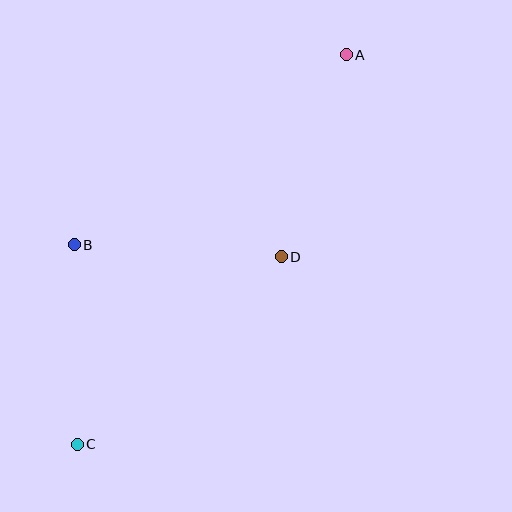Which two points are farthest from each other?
Points A and C are farthest from each other.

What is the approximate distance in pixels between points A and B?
The distance between A and B is approximately 332 pixels.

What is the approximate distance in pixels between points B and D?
The distance between B and D is approximately 207 pixels.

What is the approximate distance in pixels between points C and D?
The distance between C and D is approximately 277 pixels.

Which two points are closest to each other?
Points B and C are closest to each other.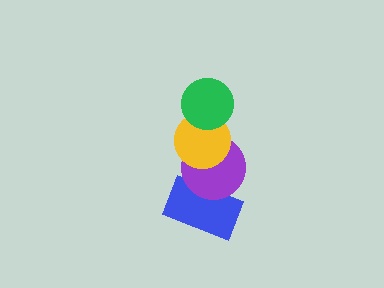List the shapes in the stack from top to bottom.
From top to bottom: the green circle, the yellow circle, the purple circle, the blue rectangle.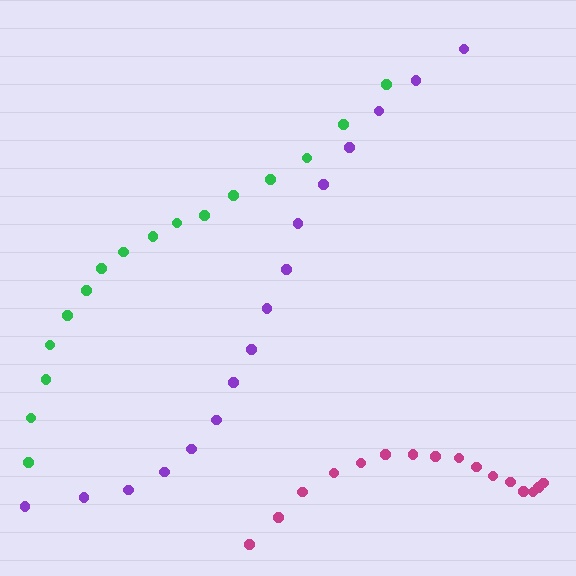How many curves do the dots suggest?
There are 3 distinct paths.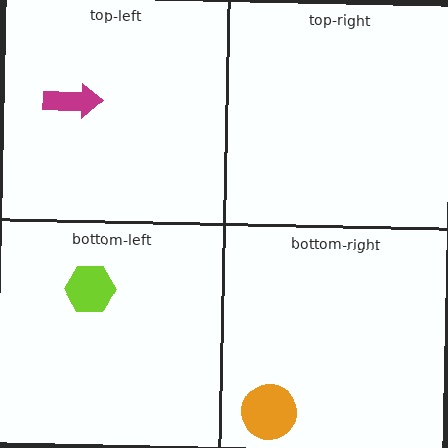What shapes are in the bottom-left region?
The lime hexagon.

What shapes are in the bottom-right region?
The orange circle.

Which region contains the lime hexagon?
The bottom-left region.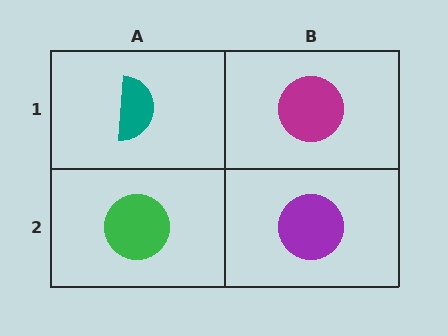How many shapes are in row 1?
2 shapes.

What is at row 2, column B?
A purple circle.